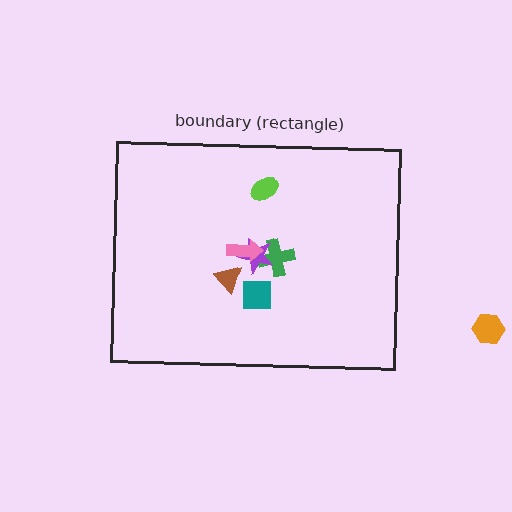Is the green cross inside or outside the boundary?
Inside.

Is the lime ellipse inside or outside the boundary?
Inside.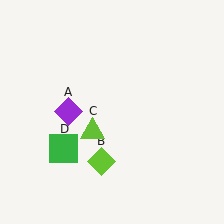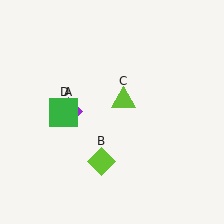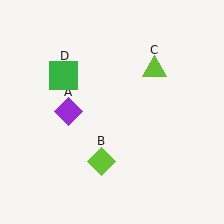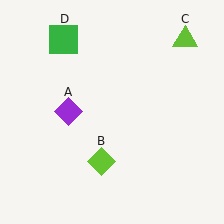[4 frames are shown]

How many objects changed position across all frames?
2 objects changed position: lime triangle (object C), green square (object D).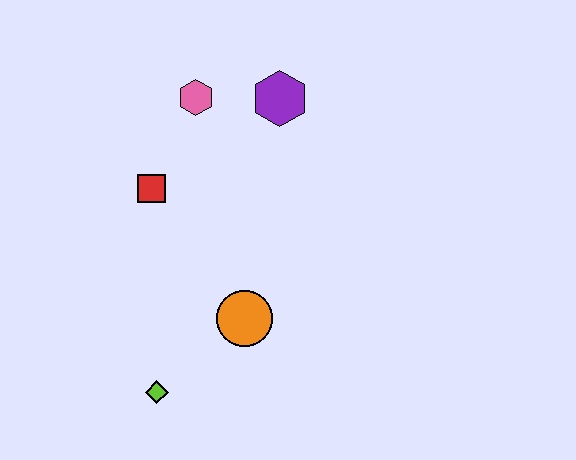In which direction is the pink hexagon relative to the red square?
The pink hexagon is above the red square.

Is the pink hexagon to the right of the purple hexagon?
No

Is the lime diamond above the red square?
No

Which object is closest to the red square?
The pink hexagon is closest to the red square.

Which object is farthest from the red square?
The lime diamond is farthest from the red square.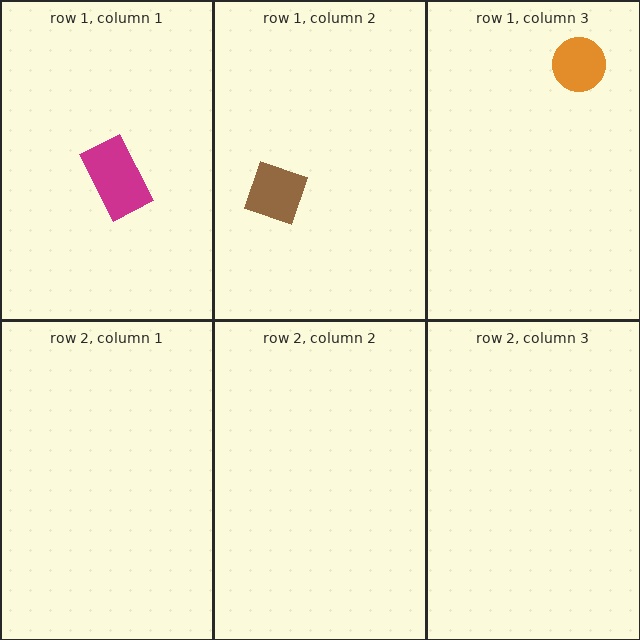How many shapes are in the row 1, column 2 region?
1.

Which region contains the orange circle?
The row 1, column 3 region.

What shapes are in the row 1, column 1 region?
The magenta rectangle.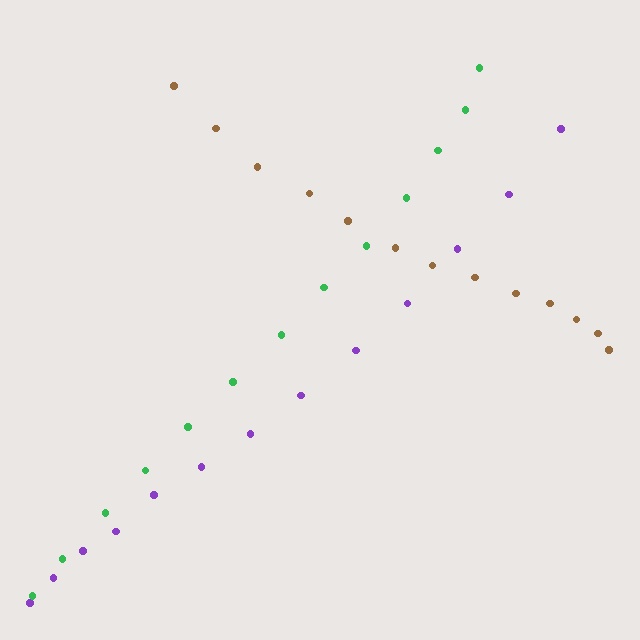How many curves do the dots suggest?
There are 3 distinct paths.